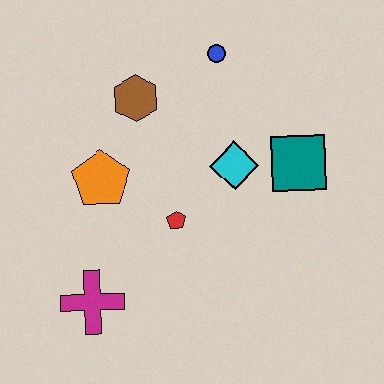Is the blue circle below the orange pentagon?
No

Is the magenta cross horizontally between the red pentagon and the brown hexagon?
No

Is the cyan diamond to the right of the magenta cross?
Yes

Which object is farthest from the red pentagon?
The blue circle is farthest from the red pentagon.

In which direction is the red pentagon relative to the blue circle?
The red pentagon is below the blue circle.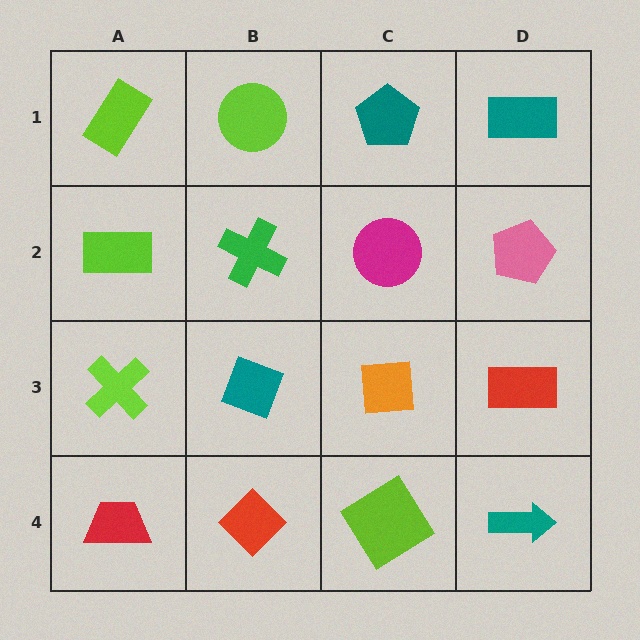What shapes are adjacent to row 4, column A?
A lime cross (row 3, column A), a red diamond (row 4, column B).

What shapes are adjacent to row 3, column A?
A lime rectangle (row 2, column A), a red trapezoid (row 4, column A), a teal diamond (row 3, column B).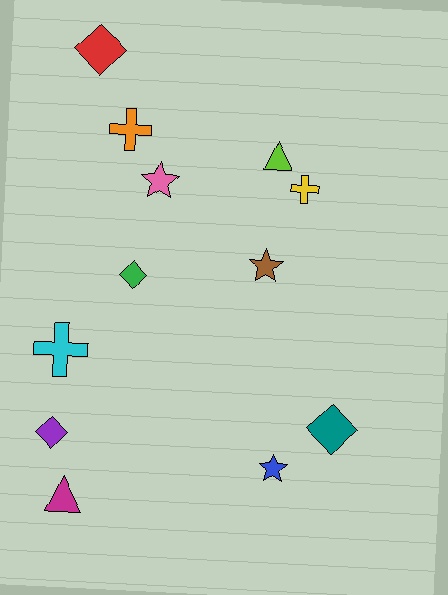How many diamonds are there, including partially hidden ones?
There are 4 diamonds.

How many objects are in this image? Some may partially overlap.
There are 12 objects.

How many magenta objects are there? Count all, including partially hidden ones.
There is 1 magenta object.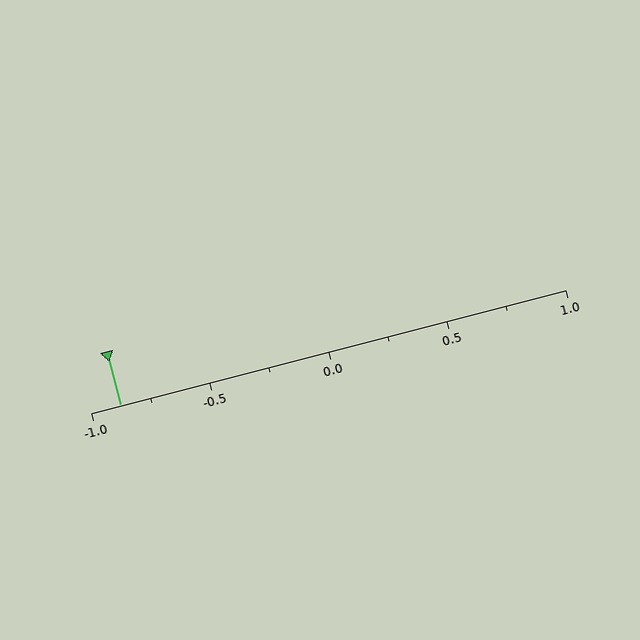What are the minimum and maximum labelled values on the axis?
The axis runs from -1.0 to 1.0.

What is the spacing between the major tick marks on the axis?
The major ticks are spaced 0.5 apart.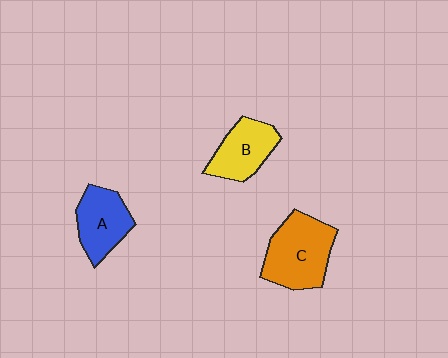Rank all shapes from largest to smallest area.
From largest to smallest: C (orange), A (blue), B (yellow).